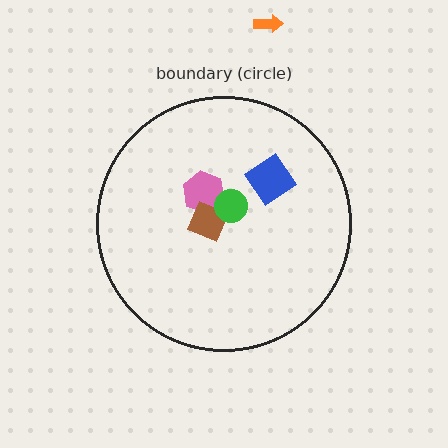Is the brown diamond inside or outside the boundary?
Inside.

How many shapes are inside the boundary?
4 inside, 1 outside.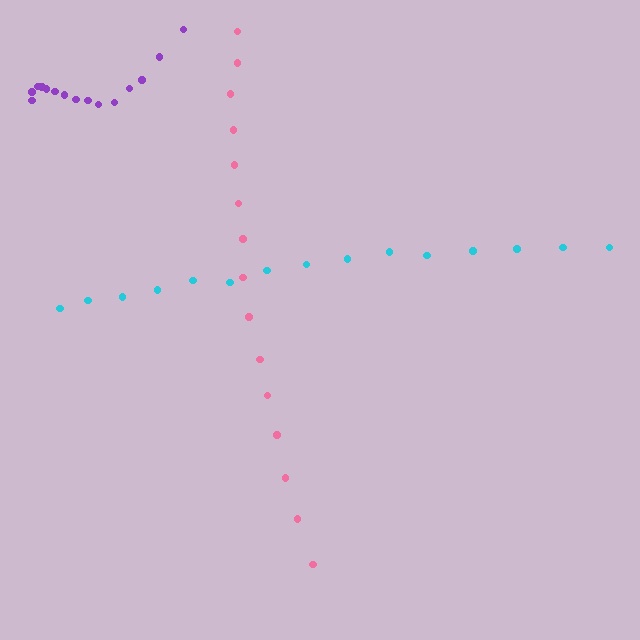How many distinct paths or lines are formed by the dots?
There are 3 distinct paths.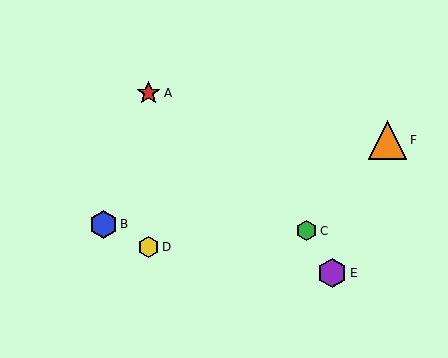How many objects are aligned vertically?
2 objects (A, D) are aligned vertically.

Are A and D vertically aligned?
Yes, both are at x≈149.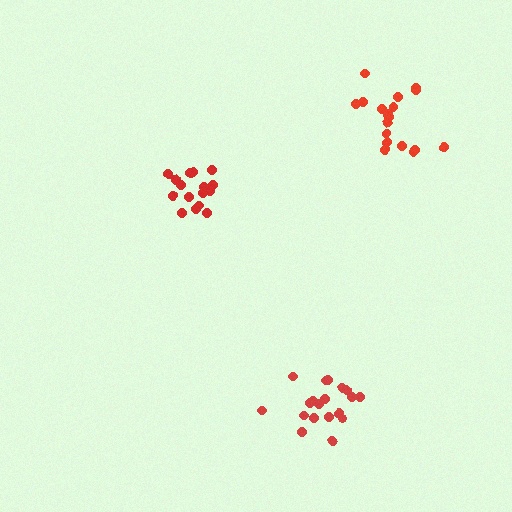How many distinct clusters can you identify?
There are 3 distinct clusters.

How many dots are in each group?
Group 1: 19 dots, Group 2: 17 dots, Group 3: 18 dots (54 total).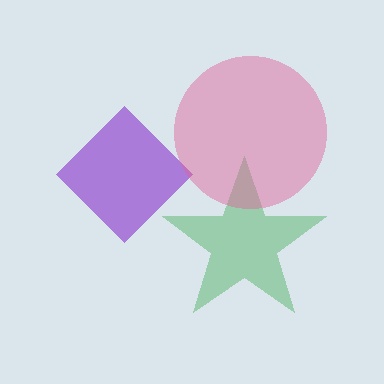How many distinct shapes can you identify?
There are 3 distinct shapes: a purple diamond, a green star, a pink circle.